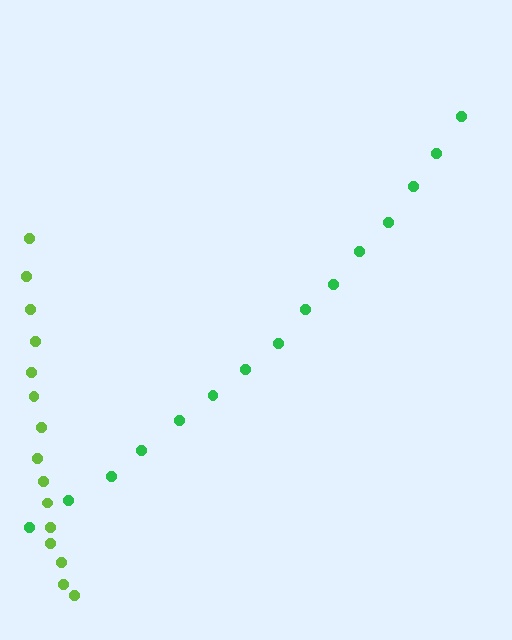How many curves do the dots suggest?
There are 2 distinct paths.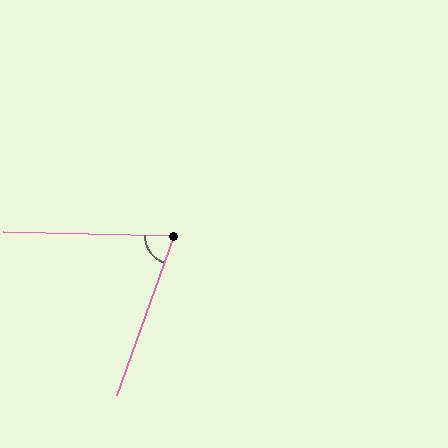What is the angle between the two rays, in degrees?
Approximately 72 degrees.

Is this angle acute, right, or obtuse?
It is acute.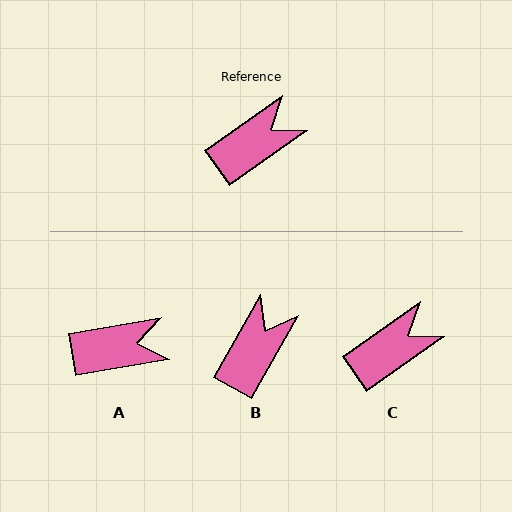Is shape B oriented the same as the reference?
No, it is off by about 25 degrees.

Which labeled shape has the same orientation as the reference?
C.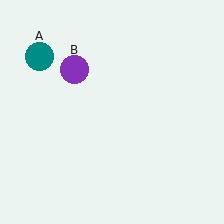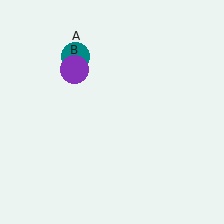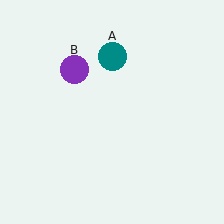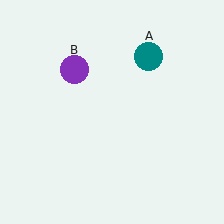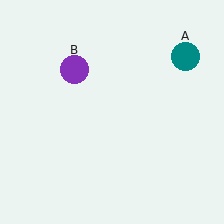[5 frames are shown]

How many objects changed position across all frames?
1 object changed position: teal circle (object A).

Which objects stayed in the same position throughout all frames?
Purple circle (object B) remained stationary.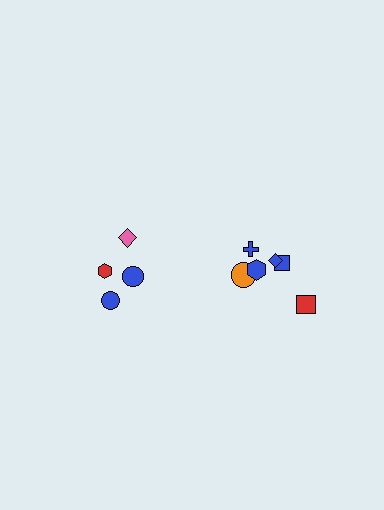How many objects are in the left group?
There are 4 objects.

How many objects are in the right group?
There are 6 objects.